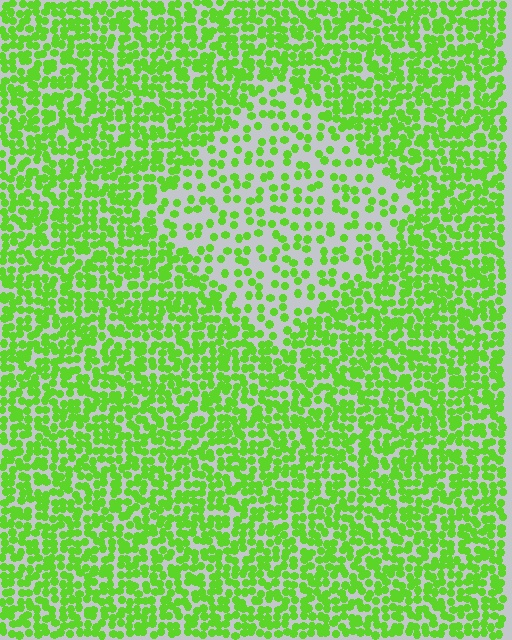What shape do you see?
I see a diamond.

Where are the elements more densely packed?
The elements are more densely packed outside the diamond boundary.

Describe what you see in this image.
The image contains small lime elements arranged at two different densities. A diamond-shaped region is visible where the elements are less densely packed than the surrounding area.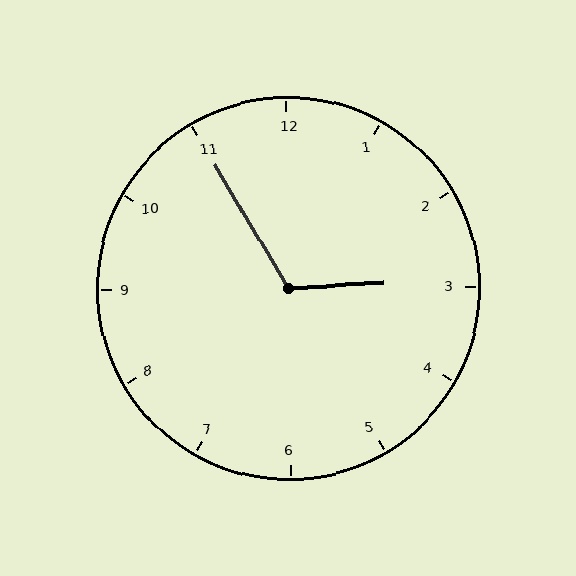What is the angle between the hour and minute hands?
Approximately 118 degrees.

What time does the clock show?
2:55.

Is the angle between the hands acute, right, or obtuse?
It is obtuse.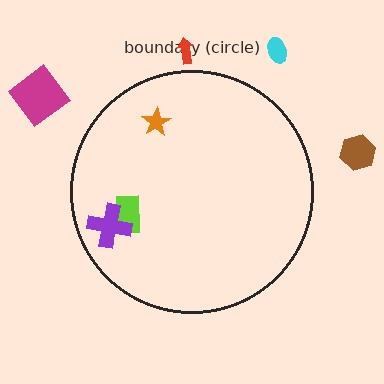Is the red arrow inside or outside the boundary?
Outside.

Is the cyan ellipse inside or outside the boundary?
Outside.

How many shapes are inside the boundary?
3 inside, 4 outside.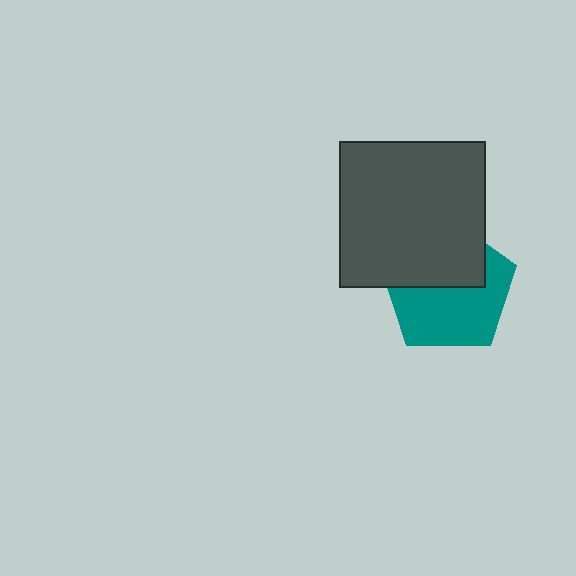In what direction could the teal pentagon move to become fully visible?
The teal pentagon could move down. That would shift it out from behind the dark gray square entirely.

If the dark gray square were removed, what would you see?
You would see the complete teal pentagon.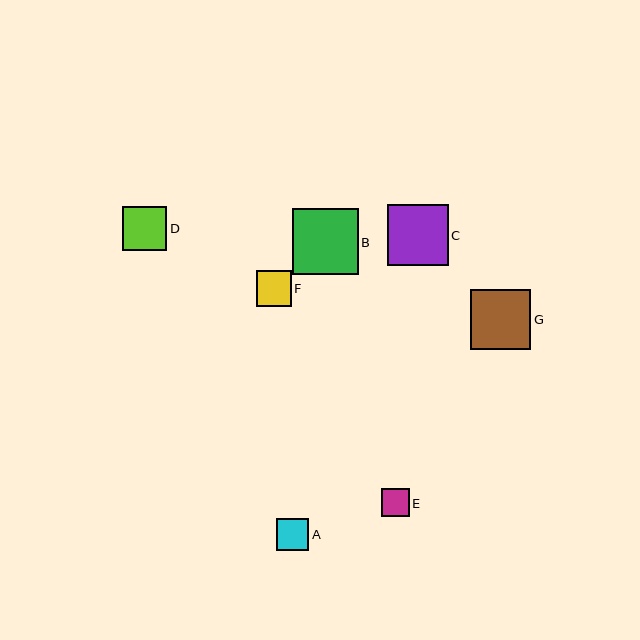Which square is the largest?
Square B is the largest with a size of approximately 66 pixels.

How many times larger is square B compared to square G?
Square B is approximately 1.1 times the size of square G.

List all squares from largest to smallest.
From largest to smallest: B, C, G, D, F, A, E.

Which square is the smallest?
Square E is the smallest with a size of approximately 28 pixels.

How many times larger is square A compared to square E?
Square A is approximately 1.1 times the size of square E.